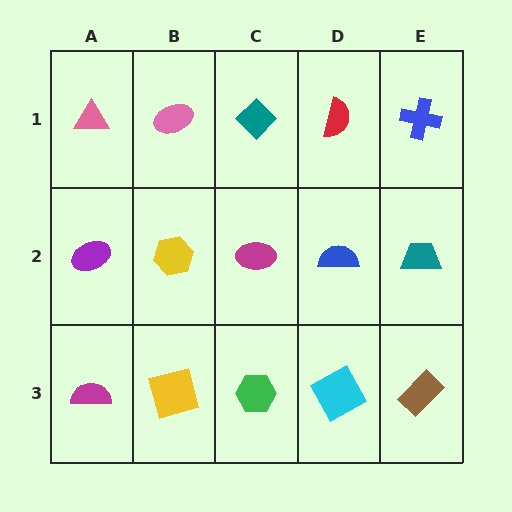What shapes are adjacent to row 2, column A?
A pink triangle (row 1, column A), a magenta semicircle (row 3, column A), a yellow hexagon (row 2, column B).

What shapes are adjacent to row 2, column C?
A teal diamond (row 1, column C), a green hexagon (row 3, column C), a yellow hexagon (row 2, column B), a blue semicircle (row 2, column D).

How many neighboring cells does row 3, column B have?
3.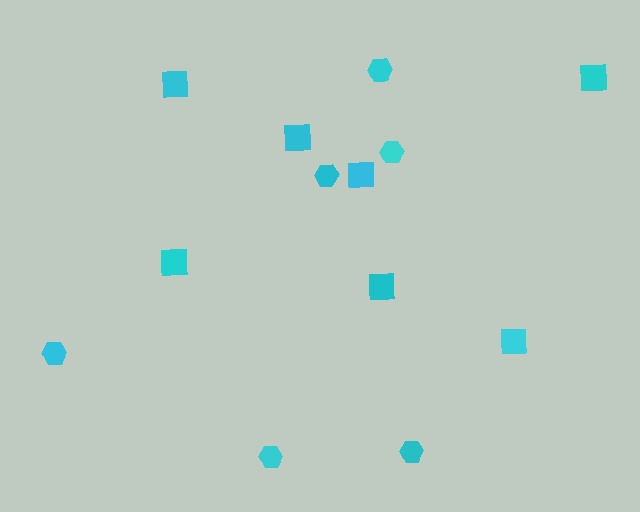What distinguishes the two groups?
There are 2 groups: one group of squares (7) and one group of hexagons (6).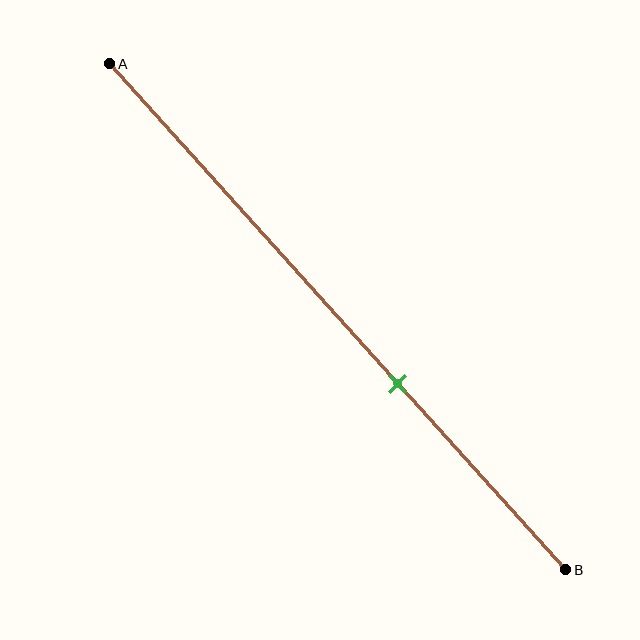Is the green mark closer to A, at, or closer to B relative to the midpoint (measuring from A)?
The green mark is closer to point B than the midpoint of segment AB.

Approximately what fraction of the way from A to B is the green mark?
The green mark is approximately 65% of the way from A to B.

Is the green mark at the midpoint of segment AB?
No, the mark is at about 65% from A, not at the 50% midpoint.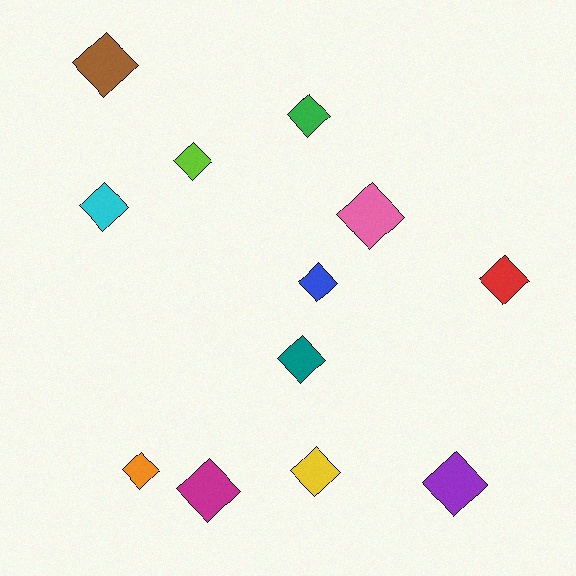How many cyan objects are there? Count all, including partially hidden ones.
There is 1 cyan object.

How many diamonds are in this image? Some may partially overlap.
There are 12 diamonds.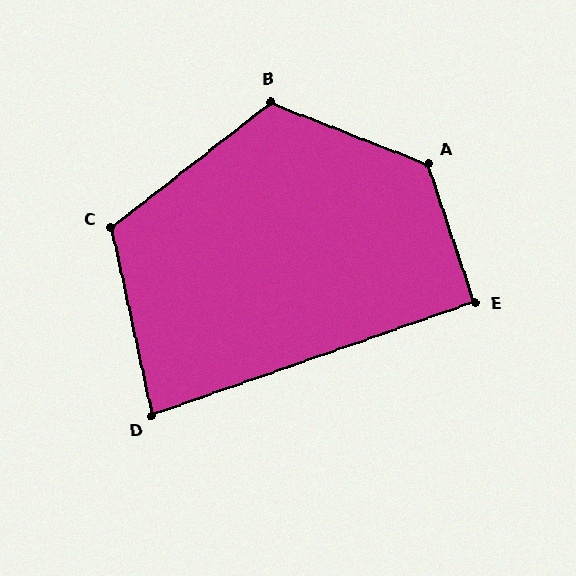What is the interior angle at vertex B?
Approximately 120 degrees (obtuse).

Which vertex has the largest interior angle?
A, at approximately 130 degrees.